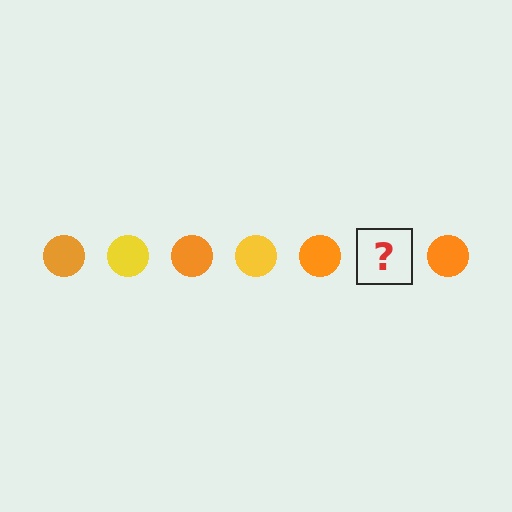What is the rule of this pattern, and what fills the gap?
The rule is that the pattern cycles through orange, yellow circles. The gap should be filled with a yellow circle.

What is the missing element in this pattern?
The missing element is a yellow circle.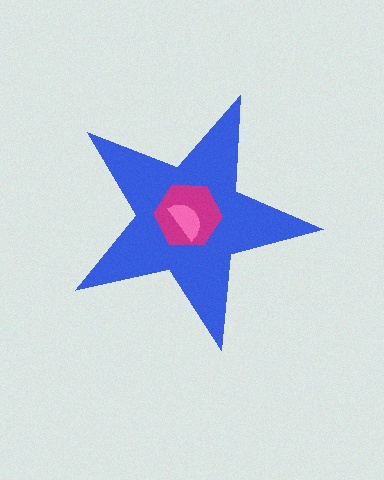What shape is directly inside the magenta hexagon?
The pink semicircle.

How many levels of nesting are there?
3.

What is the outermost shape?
The blue star.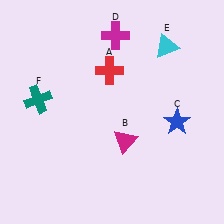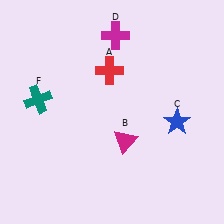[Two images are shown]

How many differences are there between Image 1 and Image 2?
There is 1 difference between the two images.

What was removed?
The cyan triangle (E) was removed in Image 2.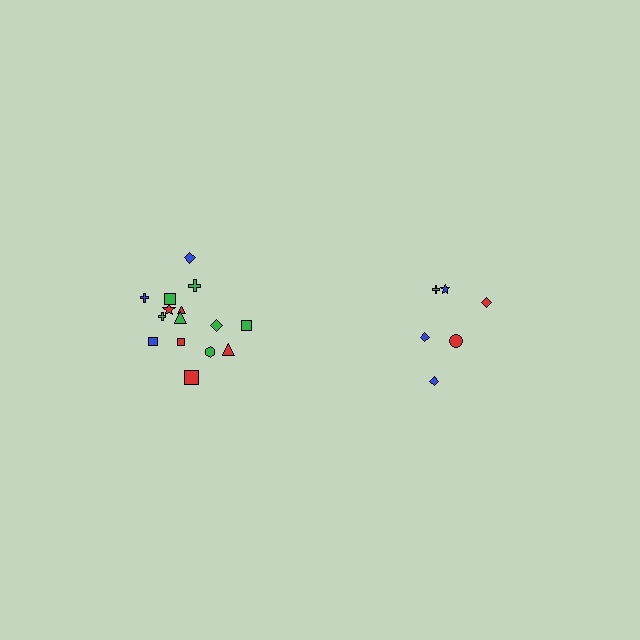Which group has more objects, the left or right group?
The left group.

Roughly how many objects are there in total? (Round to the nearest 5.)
Roughly 20 objects in total.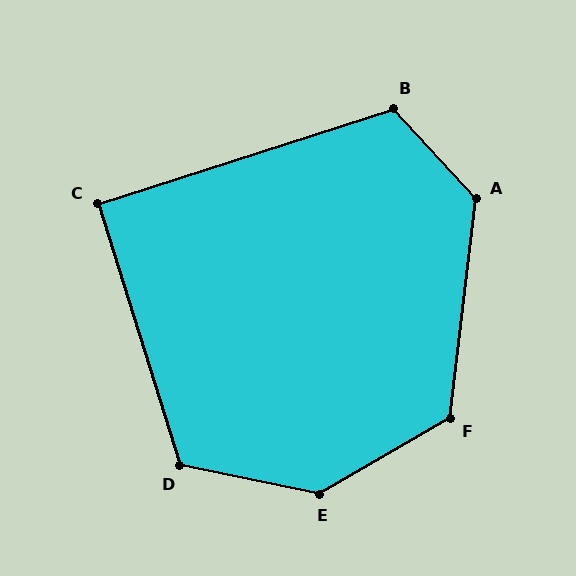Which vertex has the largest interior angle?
E, at approximately 139 degrees.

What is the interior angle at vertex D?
Approximately 119 degrees (obtuse).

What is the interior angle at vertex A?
Approximately 131 degrees (obtuse).